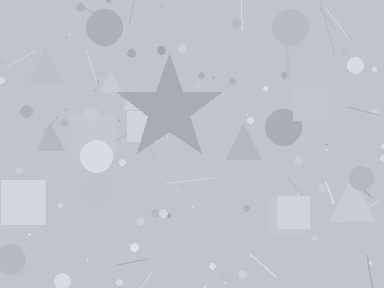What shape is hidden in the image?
A star is hidden in the image.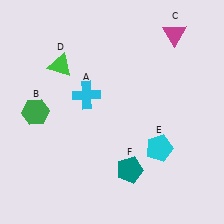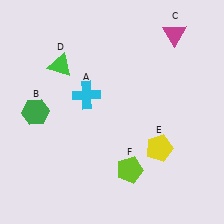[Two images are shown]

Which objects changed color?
E changed from cyan to yellow. F changed from teal to lime.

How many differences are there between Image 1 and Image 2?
There are 2 differences between the two images.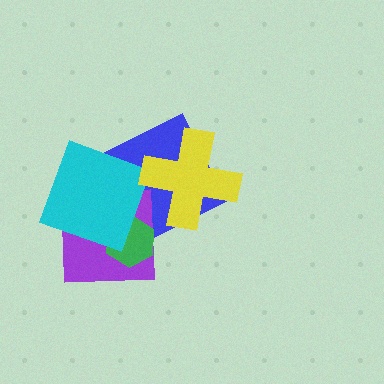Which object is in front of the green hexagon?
The cyan square is in front of the green hexagon.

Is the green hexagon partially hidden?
Yes, it is partially covered by another shape.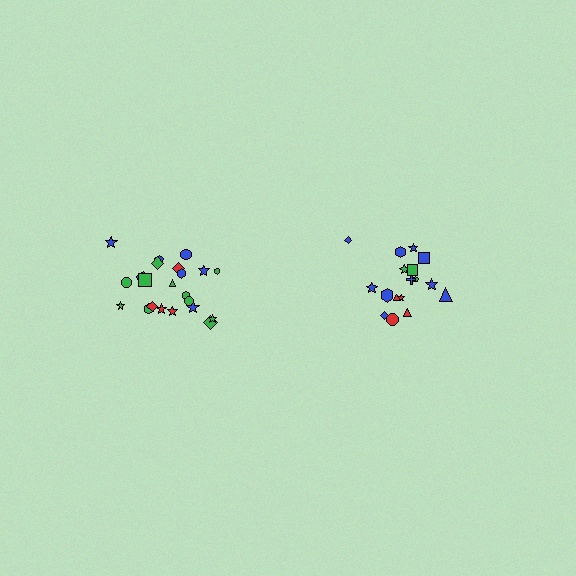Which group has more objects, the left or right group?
The left group.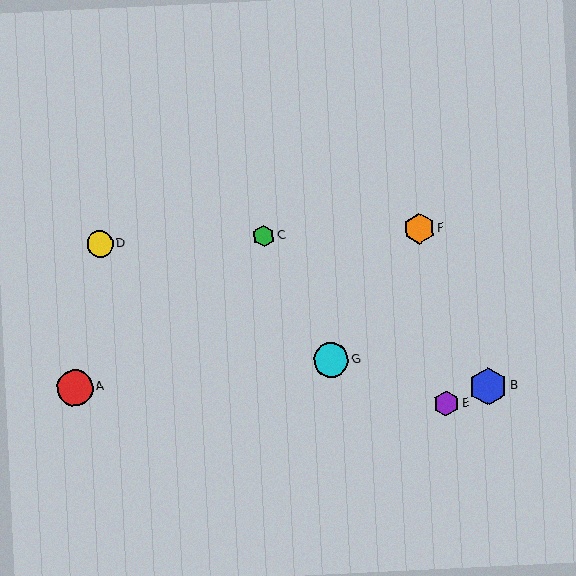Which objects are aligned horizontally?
Objects C, D, F are aligned horizontally.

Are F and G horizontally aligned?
No, F is at y≈229 and G is at y≈360.